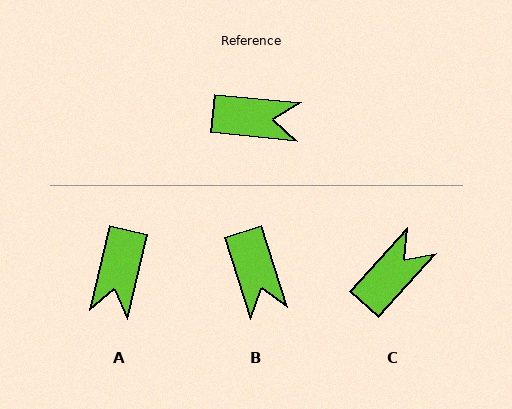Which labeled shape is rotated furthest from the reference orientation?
A, about 97 degrees away.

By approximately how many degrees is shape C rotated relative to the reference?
Approximately 54 degrees counter-clockwise.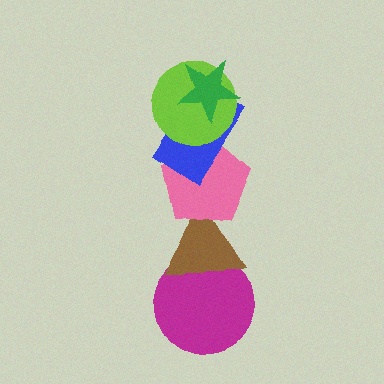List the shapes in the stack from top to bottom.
From top to bottom: the green star, the lime circle, the blue rectangle, the pink pentagon, the brown triangle, the magenta circle.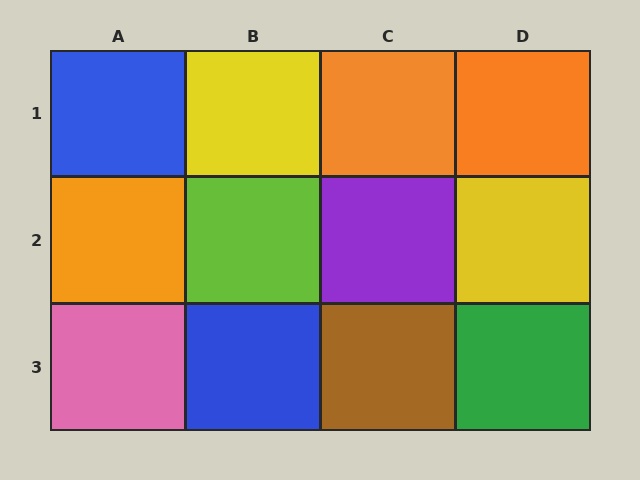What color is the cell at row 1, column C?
Orange.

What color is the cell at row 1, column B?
Yellow.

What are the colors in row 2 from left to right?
Orange, lime, purple, yellow.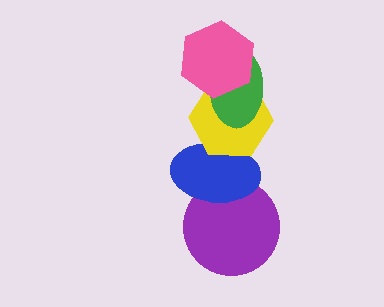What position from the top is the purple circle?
The purple circle is 5th from the top.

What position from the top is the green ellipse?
The green ellipse is 2nd from the top.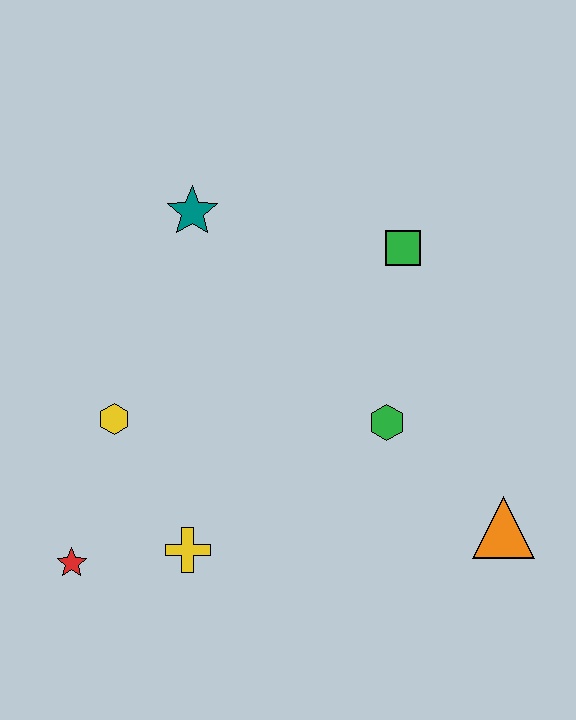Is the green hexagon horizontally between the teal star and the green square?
Yes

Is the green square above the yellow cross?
Yes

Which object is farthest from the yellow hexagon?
The orange triangle is farthest from the yellow hexagon.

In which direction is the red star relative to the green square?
The red star is to the left of the green square.